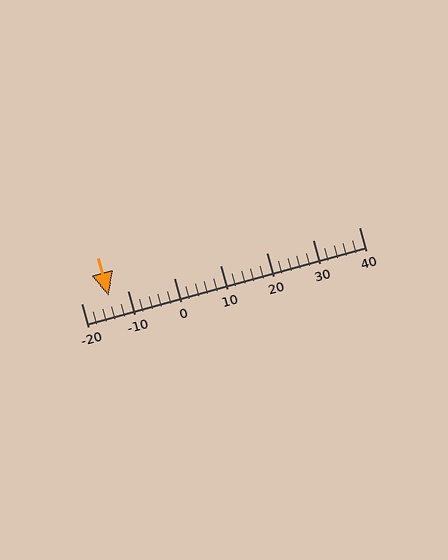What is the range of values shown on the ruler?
The ruler shows values from -20 to 40.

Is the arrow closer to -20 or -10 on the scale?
The arrow is closer to -10.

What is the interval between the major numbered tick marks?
The major tick marks are spaced 10 units apart.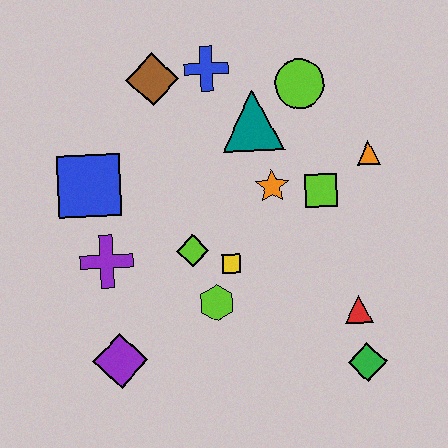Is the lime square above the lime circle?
No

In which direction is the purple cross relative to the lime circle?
The purple cross is to the left of the lime circle.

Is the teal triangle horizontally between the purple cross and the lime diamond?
No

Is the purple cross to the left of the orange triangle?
Yes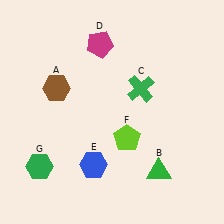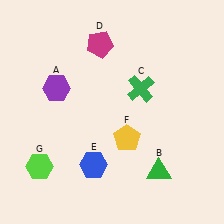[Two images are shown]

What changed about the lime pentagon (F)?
In Image 1, F is lime. In Image 2, it changed to yellow.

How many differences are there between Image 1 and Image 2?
There are 3 differences between the two images.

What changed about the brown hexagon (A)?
In Image 1, A is brown. In Image 2, it changed to purple.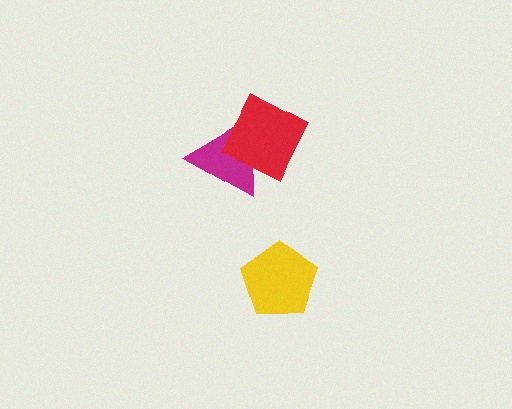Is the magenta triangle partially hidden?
Yes, it is partially covered by another shape.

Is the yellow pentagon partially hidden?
No, no other shape covers it.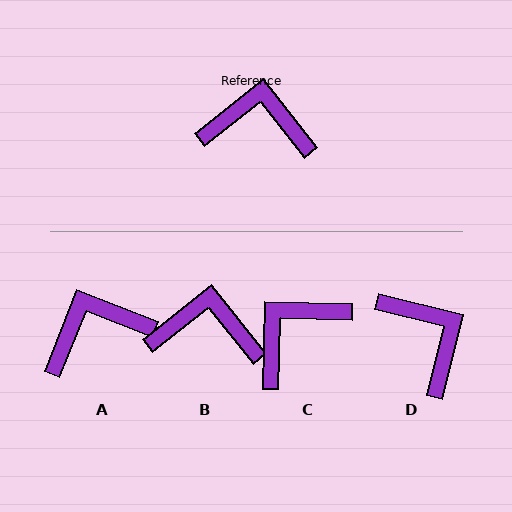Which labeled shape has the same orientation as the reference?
B.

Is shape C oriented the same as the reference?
No, it is off by about 50 degrees.